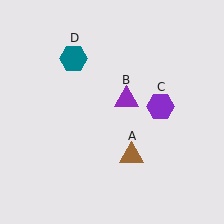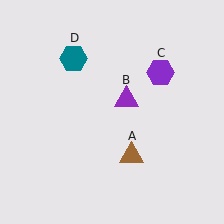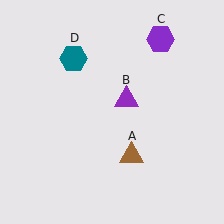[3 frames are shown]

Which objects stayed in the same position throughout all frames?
Brown triangle (object A) and purple triangle (object B) and teal hexagon (object D) remained stationary.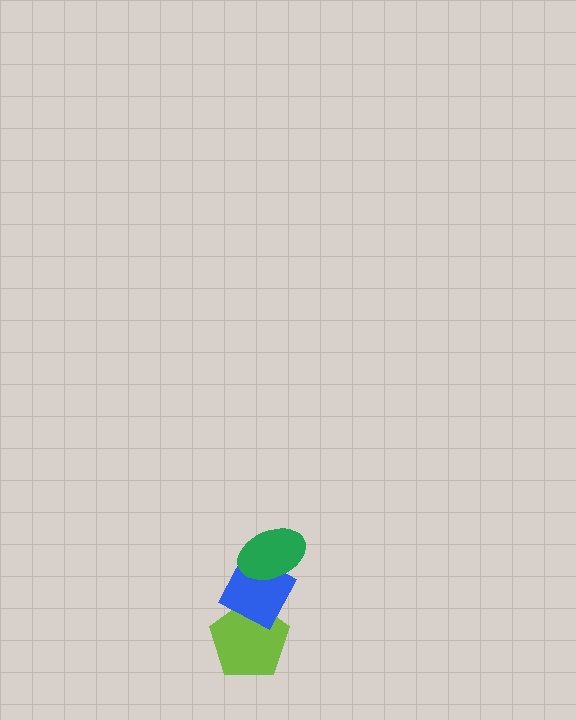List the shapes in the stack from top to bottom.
From top to bottom: the green ellipse, the blue diamond, the lime pentagon.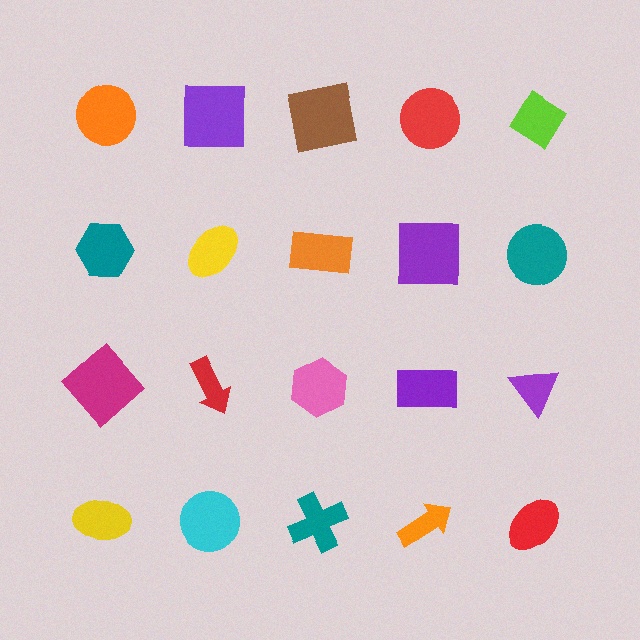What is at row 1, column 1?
An orange circle.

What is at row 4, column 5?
A red ellipse.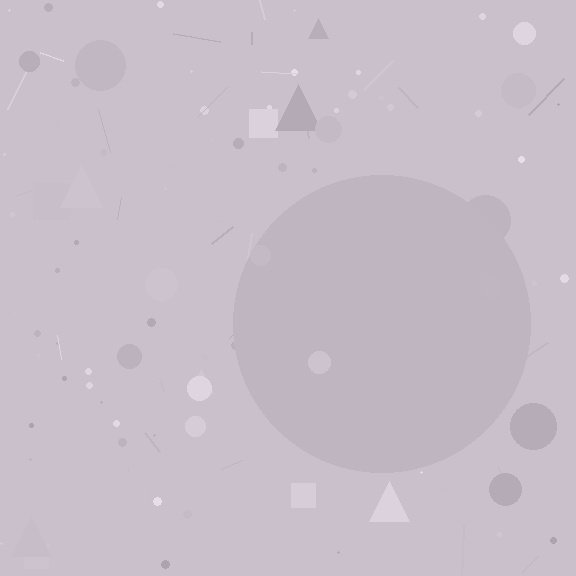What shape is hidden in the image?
A circle is hidden in the image.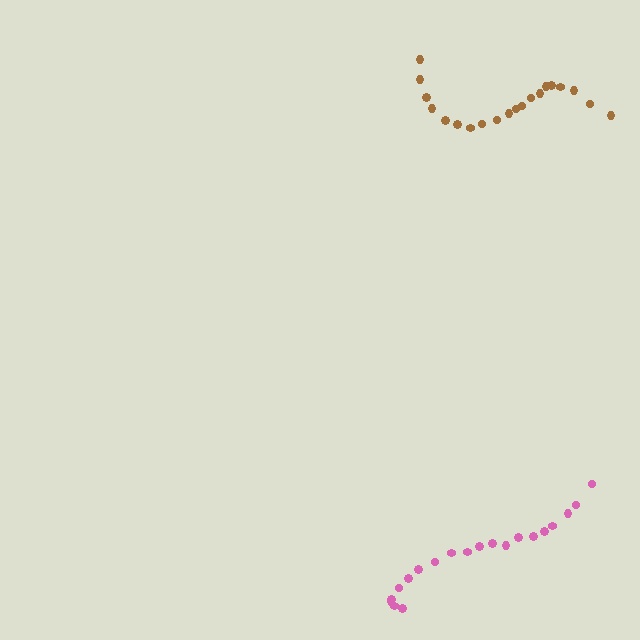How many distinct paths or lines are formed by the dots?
There are 2 distinct paths.